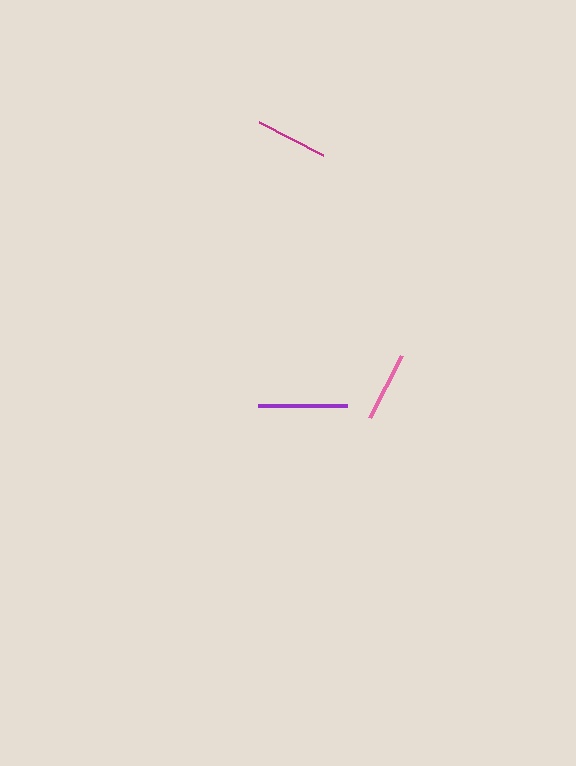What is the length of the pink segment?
The pink segment is approximately 70 pixels long.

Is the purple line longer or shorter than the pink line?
The purple line is longer than the pink line.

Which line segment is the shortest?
The pink line is the shortest at approximately 70 pixels.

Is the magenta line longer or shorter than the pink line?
The magenta line is longer than the pink line.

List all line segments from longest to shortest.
From longest to shortest: purple, magenta, pink.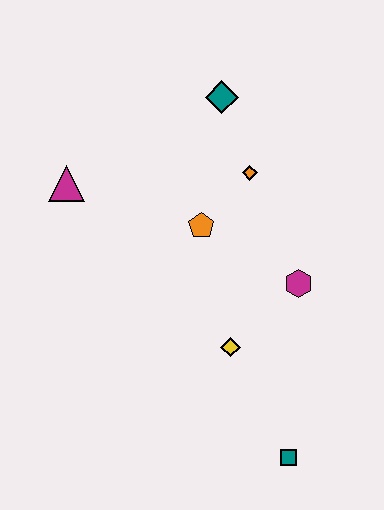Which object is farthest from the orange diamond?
The teal square is farthest from the orange diamond.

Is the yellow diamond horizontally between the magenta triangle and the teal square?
Yes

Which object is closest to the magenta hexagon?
The yellow diamond is closest to the magenta hexagon.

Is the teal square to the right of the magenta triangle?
Yes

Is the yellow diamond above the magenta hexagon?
No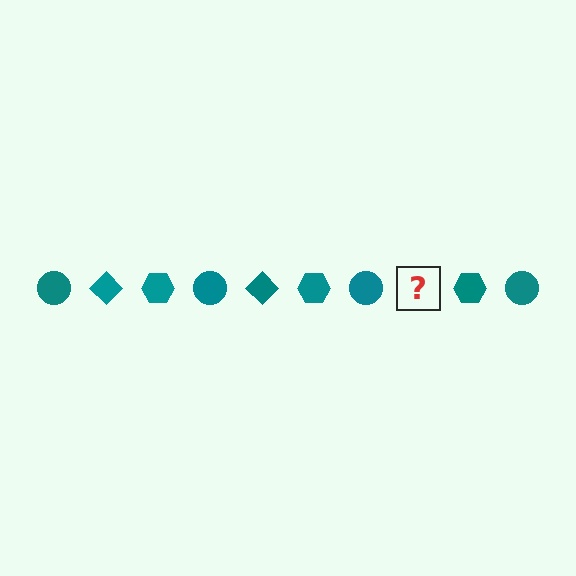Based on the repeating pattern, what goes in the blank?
The blank should be a teal diamond.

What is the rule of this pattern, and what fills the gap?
The rule is that the pattern cycles through circle, diamond, hexagon shapes in teal. The gap should be filled with a teal diamond.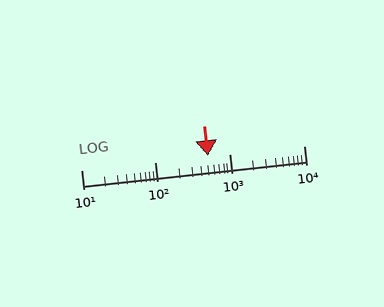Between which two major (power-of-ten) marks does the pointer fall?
The pointer is between 100 and 1000.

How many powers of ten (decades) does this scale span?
The scale spans 3 decades, from 10 to 10000.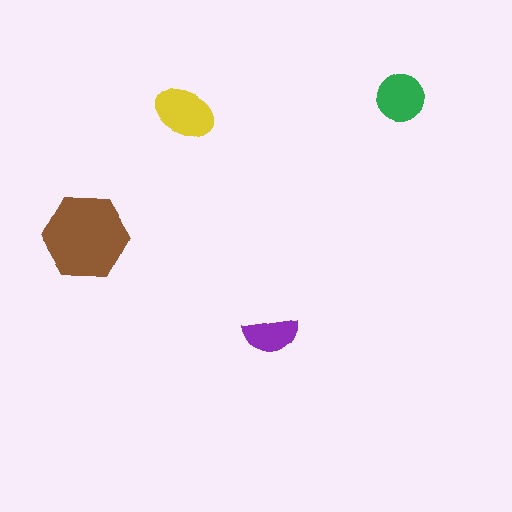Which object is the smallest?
The purple semicircle.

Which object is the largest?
The brown hexagon.